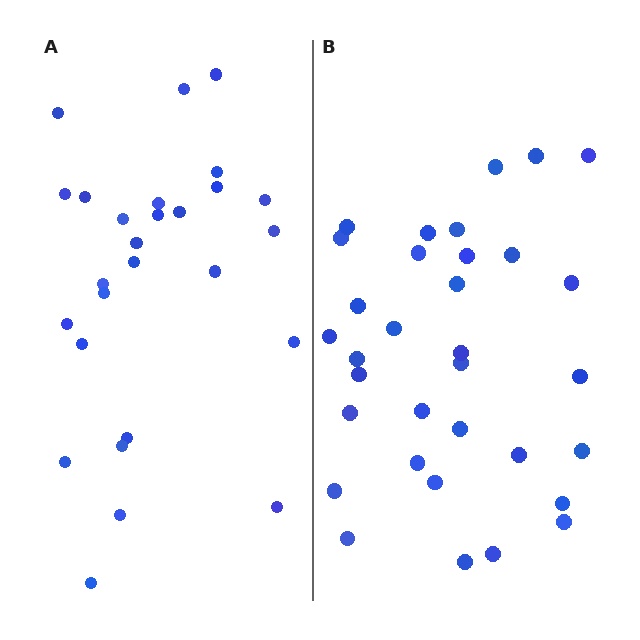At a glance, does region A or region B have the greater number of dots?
Region B (the right region) has more dots.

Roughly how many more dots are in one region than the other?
Region B has about 6 more dots than region A.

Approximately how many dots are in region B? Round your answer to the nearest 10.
About 30 dots. (The exact count is 33, which rounds to 30.)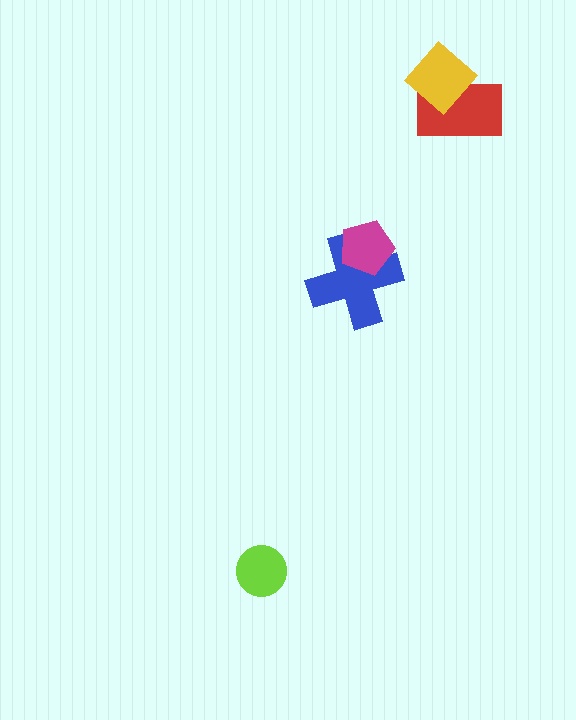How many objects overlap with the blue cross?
1 object overlaps with the blue cross.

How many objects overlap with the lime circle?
0 objects overlap with the lime circle.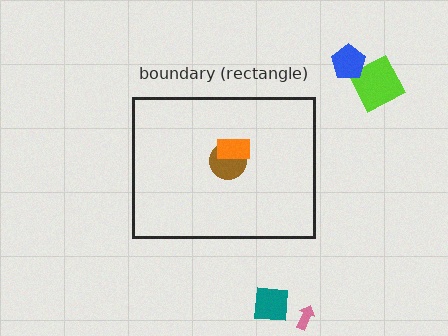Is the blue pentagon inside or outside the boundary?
Outside.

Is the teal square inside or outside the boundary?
Outside.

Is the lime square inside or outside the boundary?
Outside.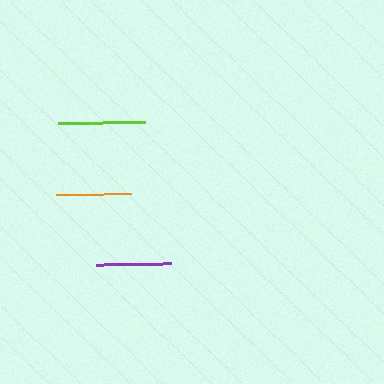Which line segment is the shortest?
The orange line is the shortest at approximately 75 pixels.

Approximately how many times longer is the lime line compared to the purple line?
The lime line is approximately 1.2 times the length of the purple line.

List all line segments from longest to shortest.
From longest to shortest: lime, purple, orange.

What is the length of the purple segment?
The purple segment is approximately 75 pixels long.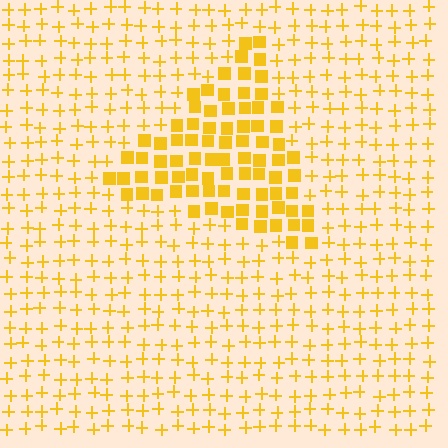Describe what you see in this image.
The image is filled with small yellow elements arranged in a uniform grid. A triangle-shaped region contains squares, while the surrounding area contains plus signs. The boundary is defined purely by the change in element shape.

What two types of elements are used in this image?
The image uses squares inside the triangle region and plus signs outside it.